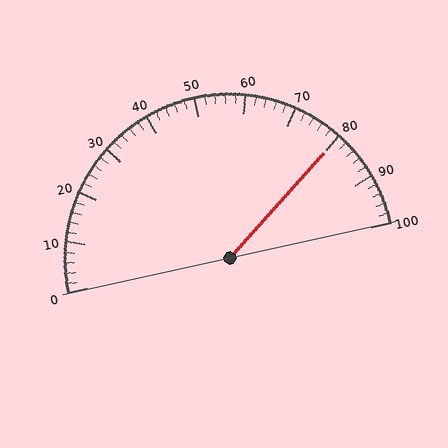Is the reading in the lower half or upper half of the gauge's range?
The reading is in the upper half of the range (0 to 100).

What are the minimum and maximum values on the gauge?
The gauge ranges from 0 to 100.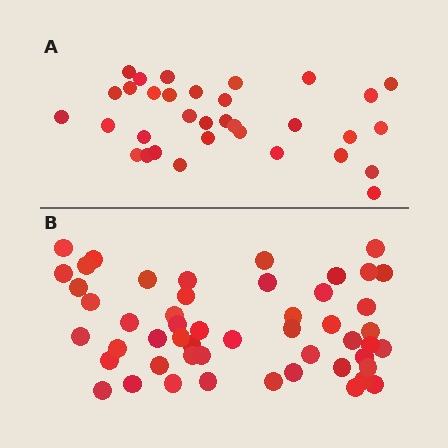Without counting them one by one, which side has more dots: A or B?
Region B (the bottom region) has more dots.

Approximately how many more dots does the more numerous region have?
Region B has approximately 20 more dots than region A.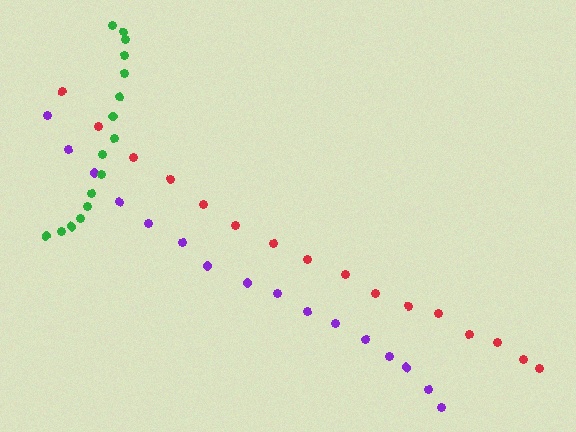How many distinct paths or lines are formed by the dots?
There are 3 distinct paths.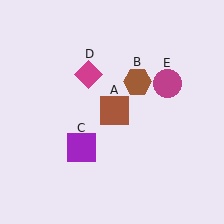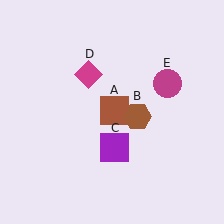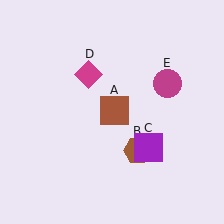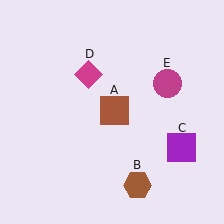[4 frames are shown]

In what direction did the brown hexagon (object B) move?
The brown hexagon (object B) moved down.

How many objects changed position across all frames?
2 objects changed position: brown hexagon (object B), purple square (object C).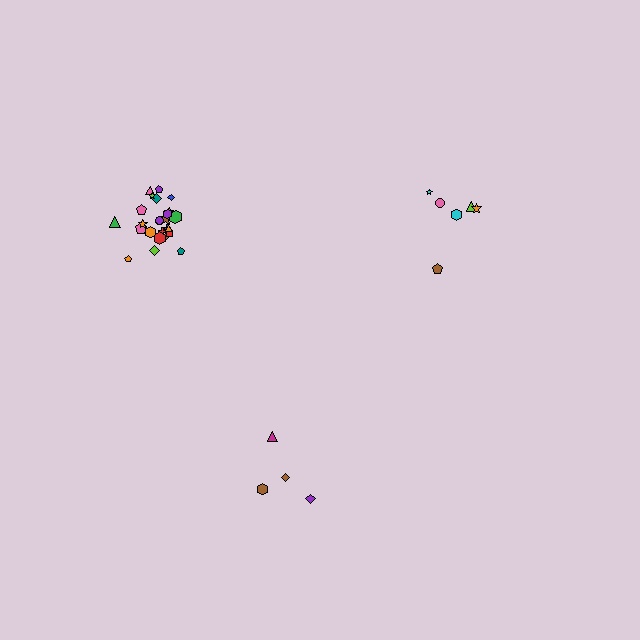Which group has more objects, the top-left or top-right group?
The top-left group.